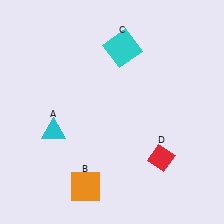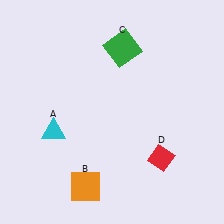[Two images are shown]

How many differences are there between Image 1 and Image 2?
There is 1 difference between the two images.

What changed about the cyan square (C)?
In Image 1, C is cyan. In Image 2, it changed to green.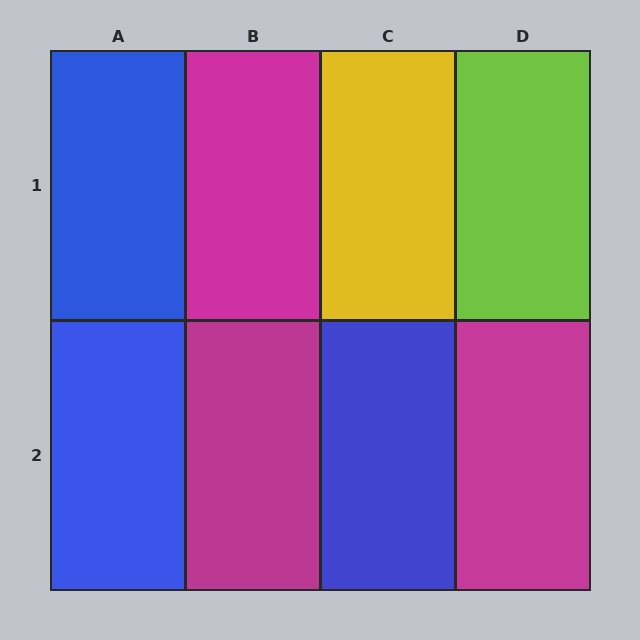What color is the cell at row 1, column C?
Yellow.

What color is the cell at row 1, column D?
Lime.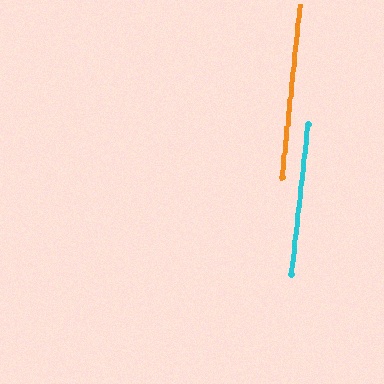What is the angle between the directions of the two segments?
Approximately 0 degrees.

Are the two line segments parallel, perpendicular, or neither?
Parallel — their directions differ by only 0.4°.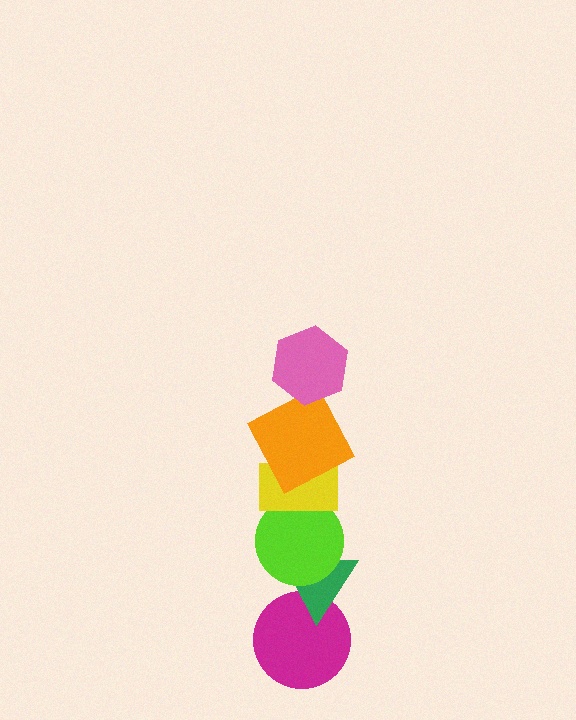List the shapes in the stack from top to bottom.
From top to bottom: the pink hexagon, the orange square, the yellow rectangle, the lime circle, the green triangle, the magenta circle.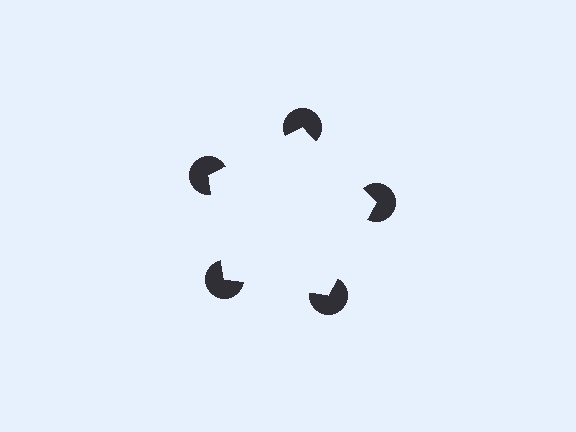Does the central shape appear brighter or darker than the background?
It typically appears slightly brighter than the background, even though no actual brightness change is drawn.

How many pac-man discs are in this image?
There are 5 — one at each vertex of the illusory pentagon.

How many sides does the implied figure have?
5 sides.